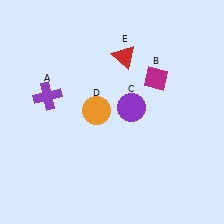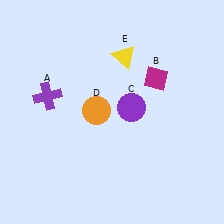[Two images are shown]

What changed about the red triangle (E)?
In Image 1, E is red. In Image 2, it changed to yellow.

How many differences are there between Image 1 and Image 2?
There is 1 difference between the two images.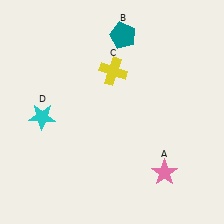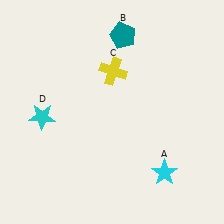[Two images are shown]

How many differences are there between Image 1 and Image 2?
There is 1 difference between the two images.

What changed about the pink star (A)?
In Image 1, A is pink. In Image 2, it changed to cyan.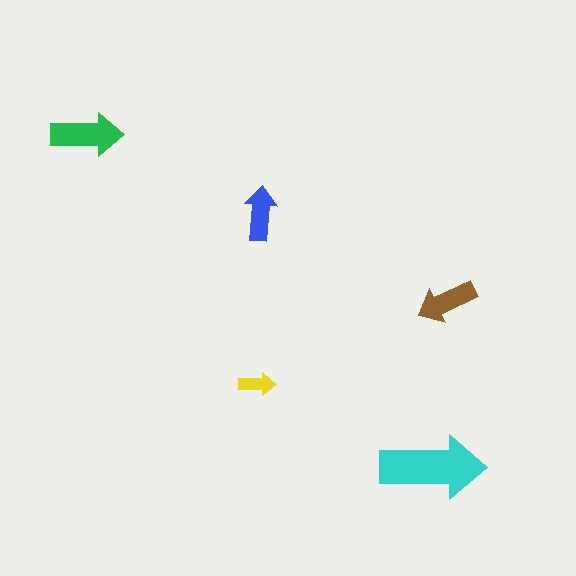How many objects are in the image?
There are 5 objects in the image.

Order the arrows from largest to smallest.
the cyan one, the green one, the brown one, the blue one, the yellow one.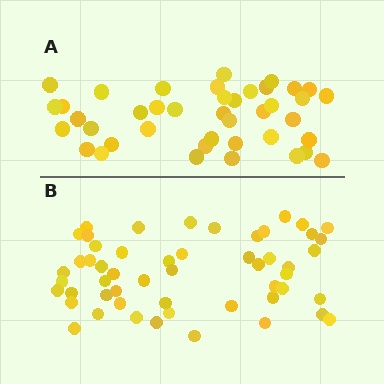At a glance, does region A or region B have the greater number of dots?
Region B (the bottom region) has more dots.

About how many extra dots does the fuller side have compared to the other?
Region B has roughly 12 or so more dots than region A.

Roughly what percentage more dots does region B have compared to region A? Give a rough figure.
About 30% more.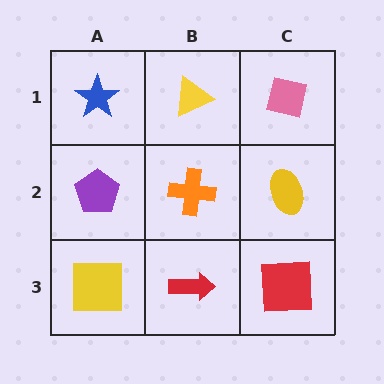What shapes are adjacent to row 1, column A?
A purple pentagon (row 2, column A), a yellow triangle (row 1, column B).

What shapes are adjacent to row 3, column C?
A yellow ellipse (row 2, column C), a red arrow (row 3, column B).